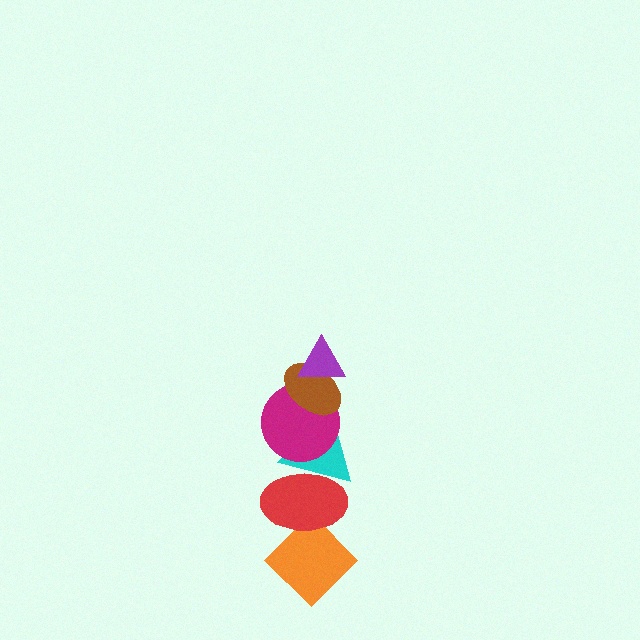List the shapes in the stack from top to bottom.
From top to bottom: the purple triangle, the brown ellipse, the magenta circle, the cyan triangle, the red ellipse, the orange diamond.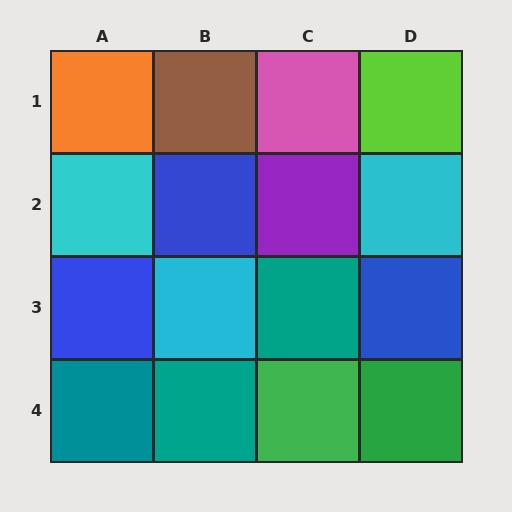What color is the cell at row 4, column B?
Teal.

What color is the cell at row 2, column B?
Blue.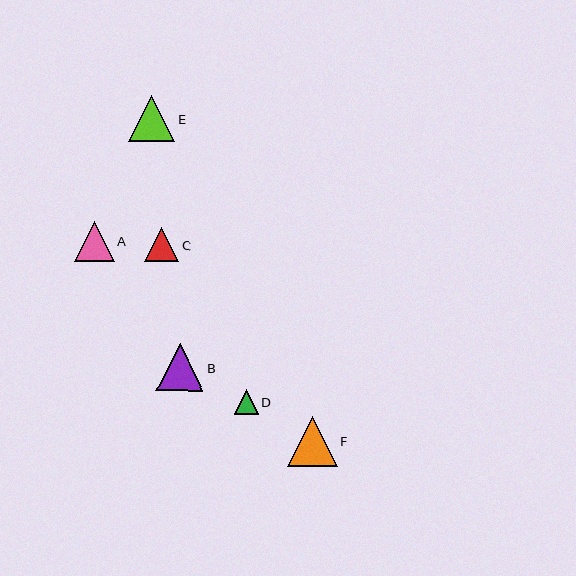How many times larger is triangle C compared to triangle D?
Triangle C is approximately 1.4 times the size of triangle D.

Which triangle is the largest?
Triangle F is the largest with a size of approximately 50 pixels.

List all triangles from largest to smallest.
From largest to smallest: F, B, E, A, C, D.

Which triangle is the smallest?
Triangle D is the smallest with a size of approximately 24 pixels.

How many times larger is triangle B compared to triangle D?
Triangle B is approximately 1.9 times the size of triangle D.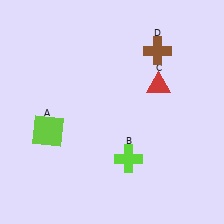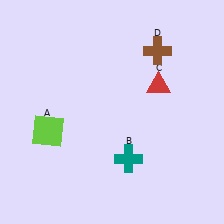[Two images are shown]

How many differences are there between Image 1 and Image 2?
There is 1 difference between the two images.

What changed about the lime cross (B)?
In Image 1, B is lime. In Image 2, it changed to teal.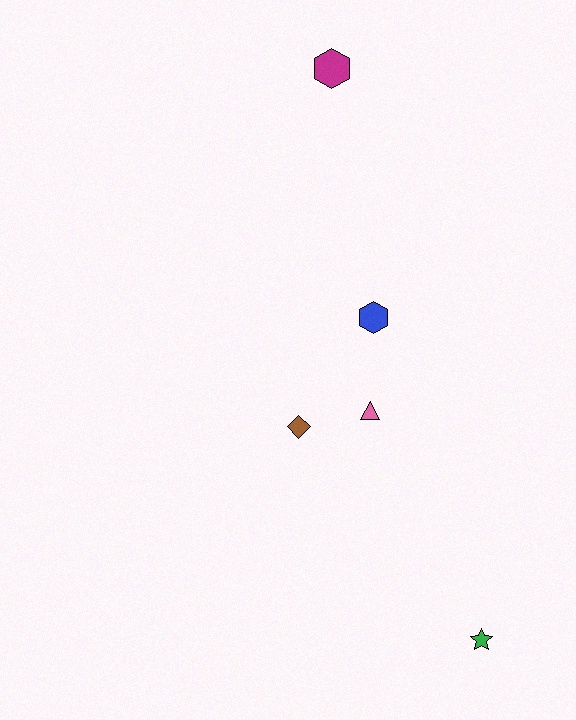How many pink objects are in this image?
There is 1 pink object.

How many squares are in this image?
There are no squares.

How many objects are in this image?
There are 5 objects.